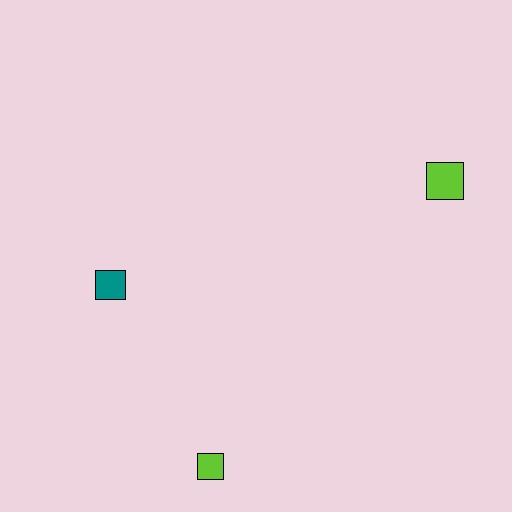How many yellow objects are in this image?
There are no yellow objects.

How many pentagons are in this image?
There are no pentagons.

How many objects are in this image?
There are 3 objects.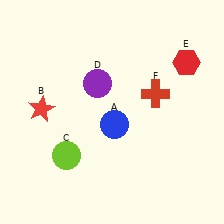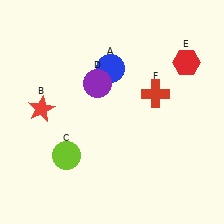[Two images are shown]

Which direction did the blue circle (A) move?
The blue circle (A) moved up.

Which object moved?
The blue circle (A) moved up.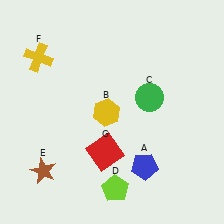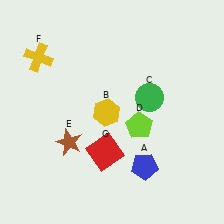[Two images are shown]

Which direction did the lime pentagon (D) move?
The lime pentagon (D) moved up.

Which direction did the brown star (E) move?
The brown star (E) moved up.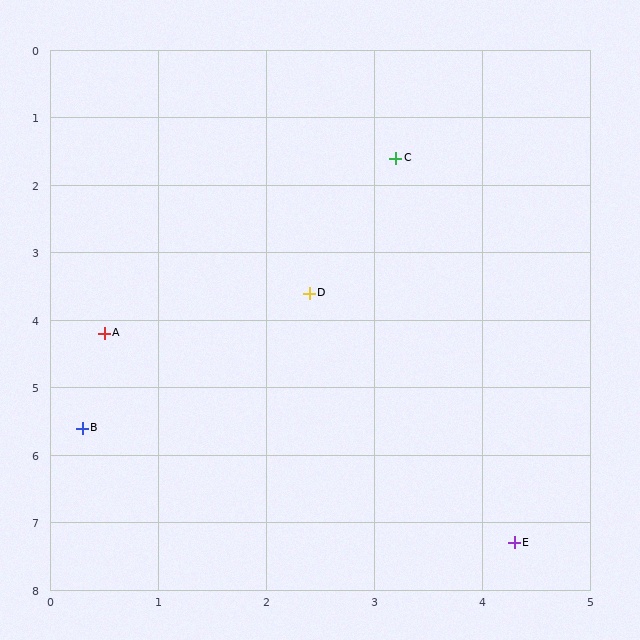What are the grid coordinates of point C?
Point C is at approximately (3.2, 1.6).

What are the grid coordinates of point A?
Point A is at approximately (0.5, 4.2).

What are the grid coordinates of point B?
Point B is at approximately (0.3, 5.6).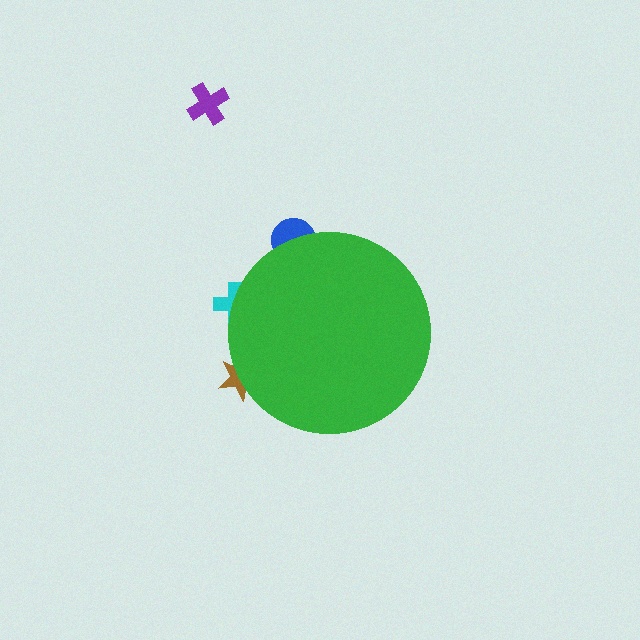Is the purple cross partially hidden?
No, the purple cross is fully visible.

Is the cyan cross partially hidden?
Yes, the cyan cross is partially hidden behind the green circle.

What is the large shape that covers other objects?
A green circle.